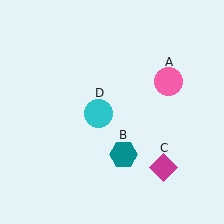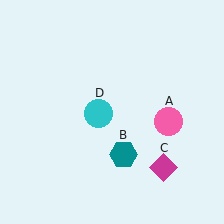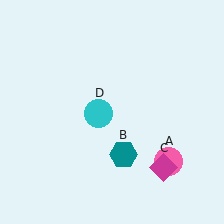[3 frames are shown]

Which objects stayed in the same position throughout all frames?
Teal hexagon (object B) and magenta diamond (object C) and cyan circle (object D) remained stationary.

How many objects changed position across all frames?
1 object changed position: pink circle (object A).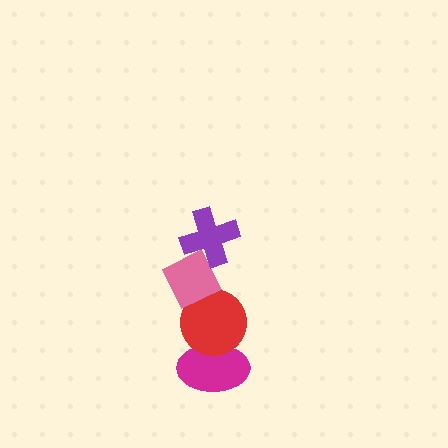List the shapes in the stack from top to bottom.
From top to bottom: the purple cross, the pink diamond, the red circle, the magenta ellipse.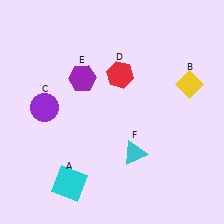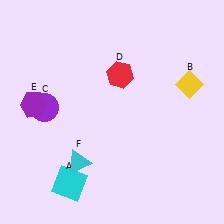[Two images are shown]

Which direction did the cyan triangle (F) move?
The cyan triangle (F) moved left.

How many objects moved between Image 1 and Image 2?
2 objects moved between the two images.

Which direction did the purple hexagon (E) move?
The purple hexagon (E) moved left.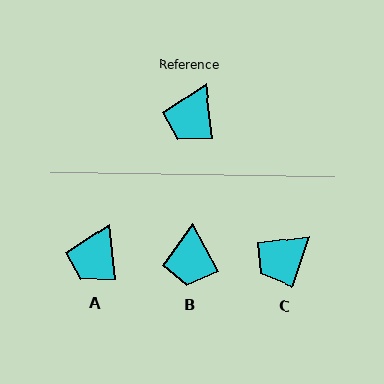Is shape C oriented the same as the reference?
No, it is off by about 25 degrees.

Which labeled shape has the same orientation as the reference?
A.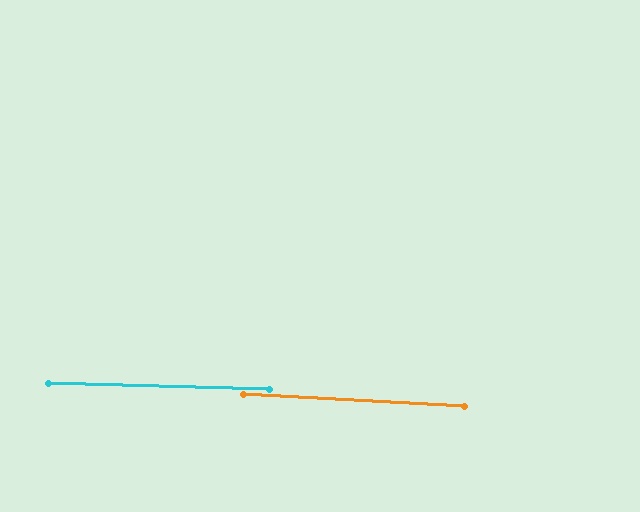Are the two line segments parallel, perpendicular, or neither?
Parallel — their directions differ by only 1.4°.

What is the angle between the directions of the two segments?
Approximately 1 degree.